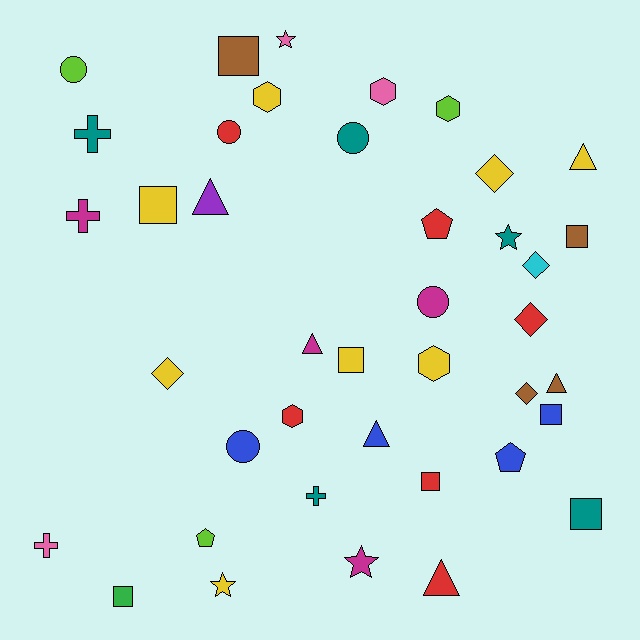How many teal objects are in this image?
There are 5 teal objects.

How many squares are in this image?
There are 8 squares.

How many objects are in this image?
There are 40 objects.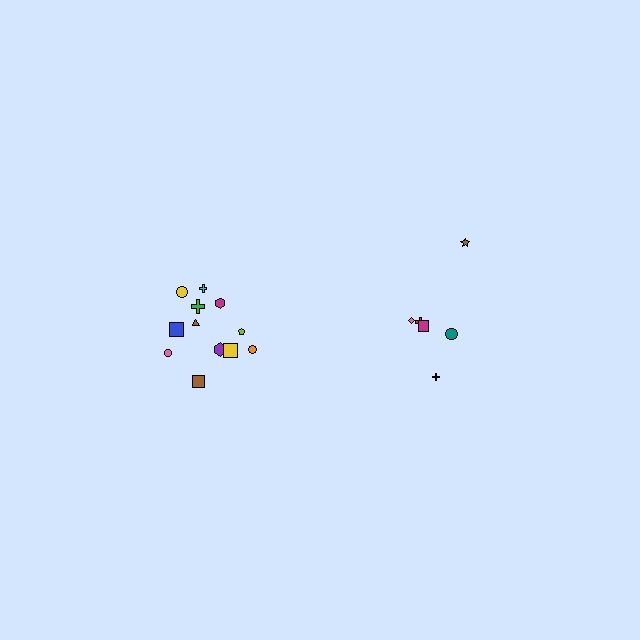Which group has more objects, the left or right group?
The left group.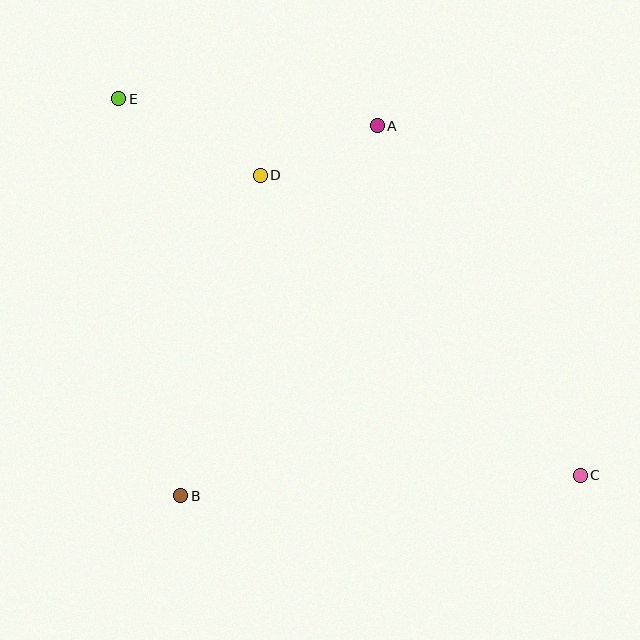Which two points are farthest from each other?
Points C and E are farthest from each other.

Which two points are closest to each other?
Points A and D are closest to each other.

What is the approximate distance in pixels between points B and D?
The distance between B and D is approximately 330 pixels.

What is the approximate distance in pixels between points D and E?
The distance between D and E is approximately 161 pixels.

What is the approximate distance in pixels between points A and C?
The distance between A and C is approximately 405 pixels.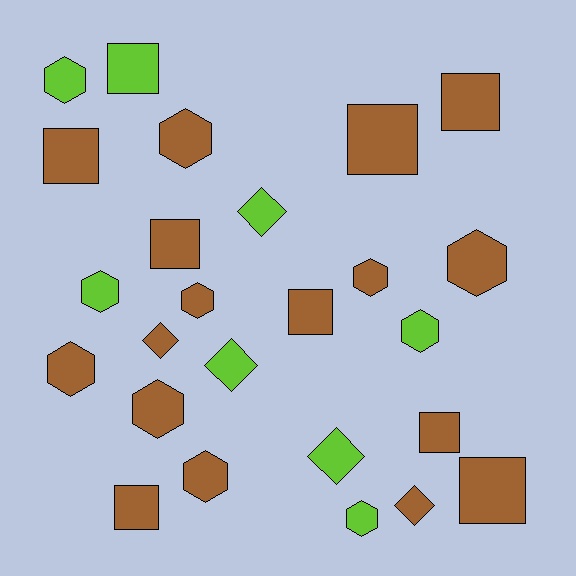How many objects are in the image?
There are 25 objects.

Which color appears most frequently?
Brown, with 17 objects.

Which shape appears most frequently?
Hexagon, with 11 objects.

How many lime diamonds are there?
There are 3 lime diamonds.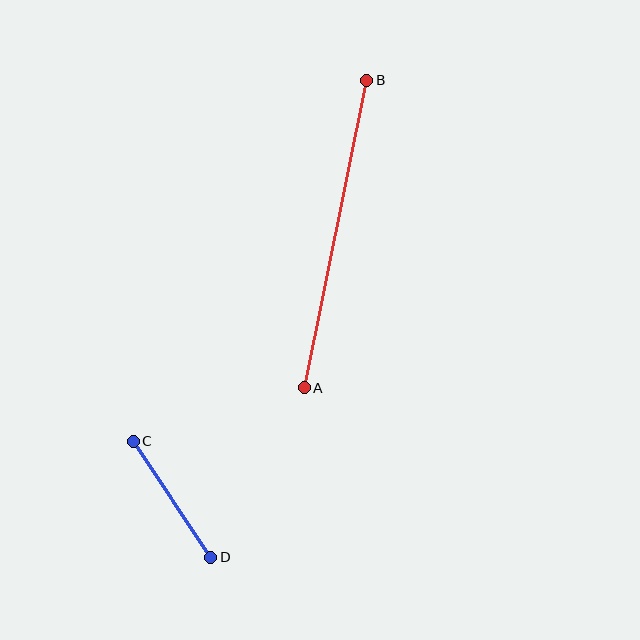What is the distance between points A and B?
The distance is approximately 314 pixels.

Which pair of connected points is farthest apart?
Points A and B are farthest apart.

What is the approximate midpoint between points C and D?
The midpoint is at approximately (172, 499) pixels.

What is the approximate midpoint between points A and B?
The midpoint is at approximately (335, 234) pixels.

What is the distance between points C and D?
The distance is approximately 140 pixels.